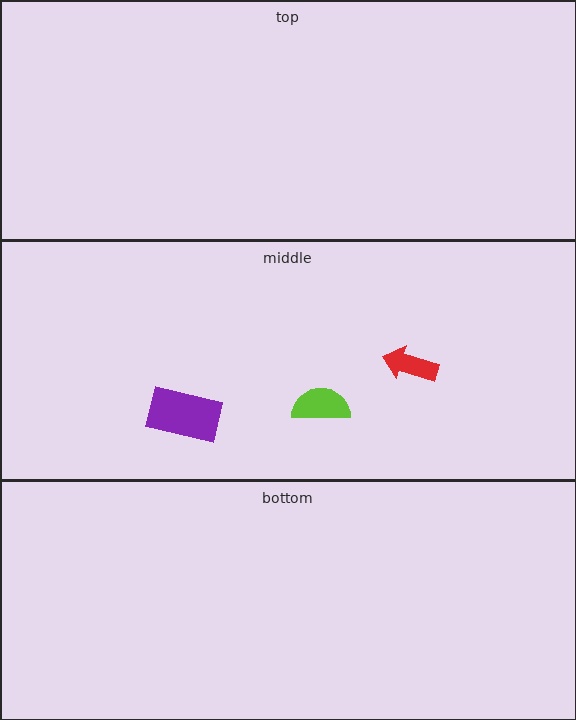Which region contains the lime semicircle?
The middle region.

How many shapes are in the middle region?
3.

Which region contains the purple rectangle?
The middle region.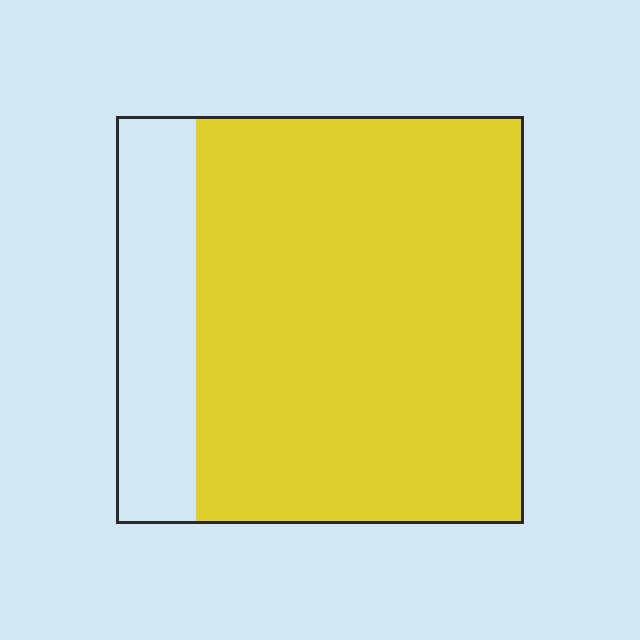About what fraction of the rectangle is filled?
About four fifths (4/5).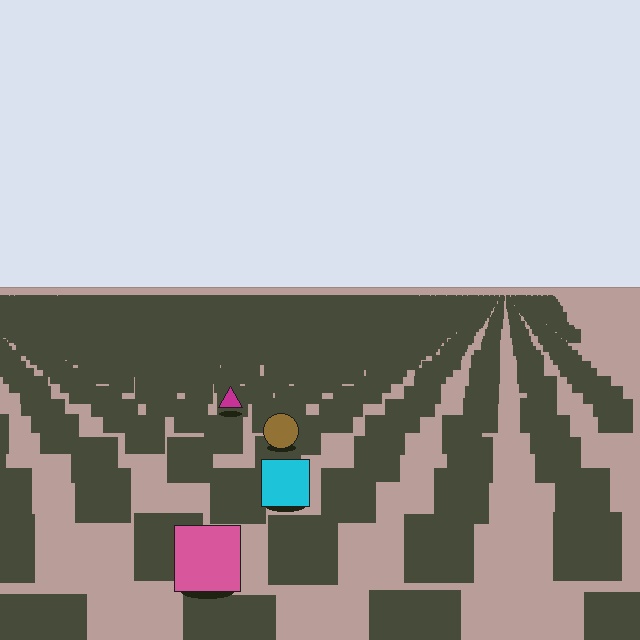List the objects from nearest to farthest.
From nearest to farthest: the pink square, the cyan square, the brown circle, the magenta triangle.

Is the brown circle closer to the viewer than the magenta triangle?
Yes. The brown circle is closer — you can tell from the texture gradient: the ground texture is coarser near it.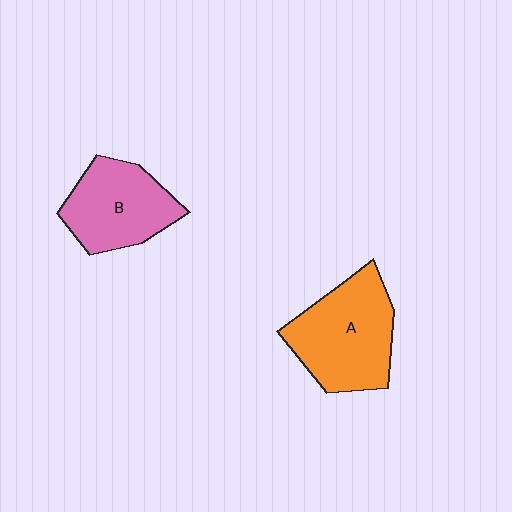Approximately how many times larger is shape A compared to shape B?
Approximately 1.2 times.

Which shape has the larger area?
Shape A (orange).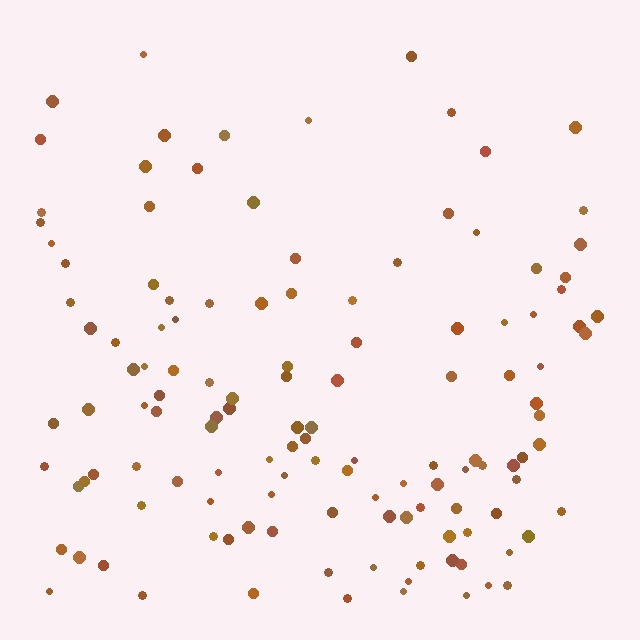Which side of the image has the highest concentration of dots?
The bottom.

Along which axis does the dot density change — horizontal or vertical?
Vertical.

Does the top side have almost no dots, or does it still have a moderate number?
Still a moderate number, just noticeably fewer than the bottom.